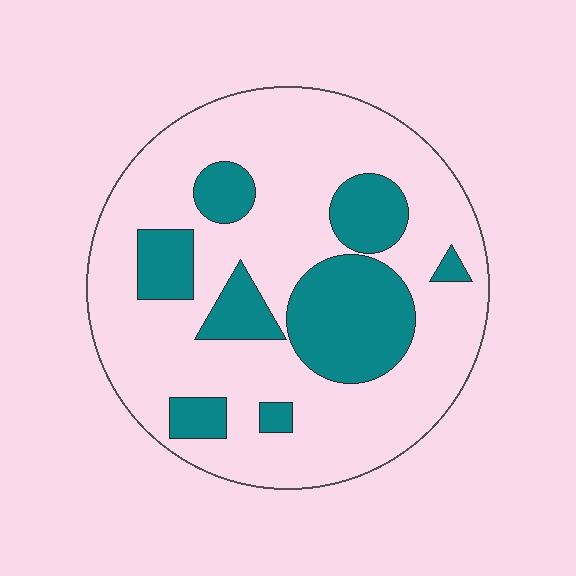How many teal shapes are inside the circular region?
8.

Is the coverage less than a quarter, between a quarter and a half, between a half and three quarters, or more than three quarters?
Between a quarter and a half.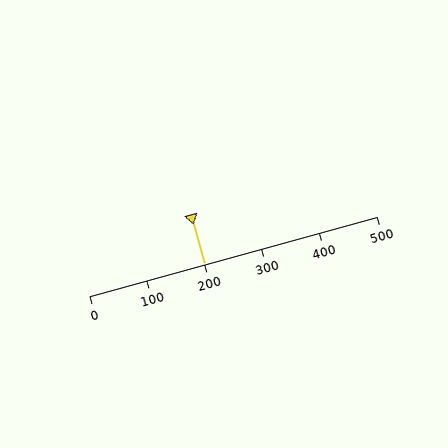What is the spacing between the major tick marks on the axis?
The major ticks are spaced 100 apart.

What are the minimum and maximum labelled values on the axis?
The axis runs from 0 to 500.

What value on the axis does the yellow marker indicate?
The marker indicates approximately 200.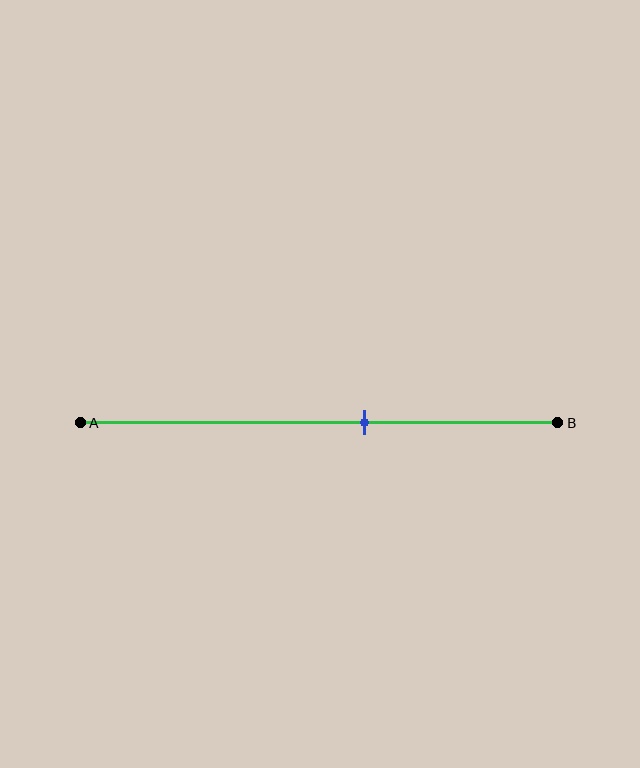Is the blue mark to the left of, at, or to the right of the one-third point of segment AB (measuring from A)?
The blue mark is to the right of the one-third point of segment AB.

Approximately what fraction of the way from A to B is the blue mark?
The blue mark is approximately 60% of the way from A to B.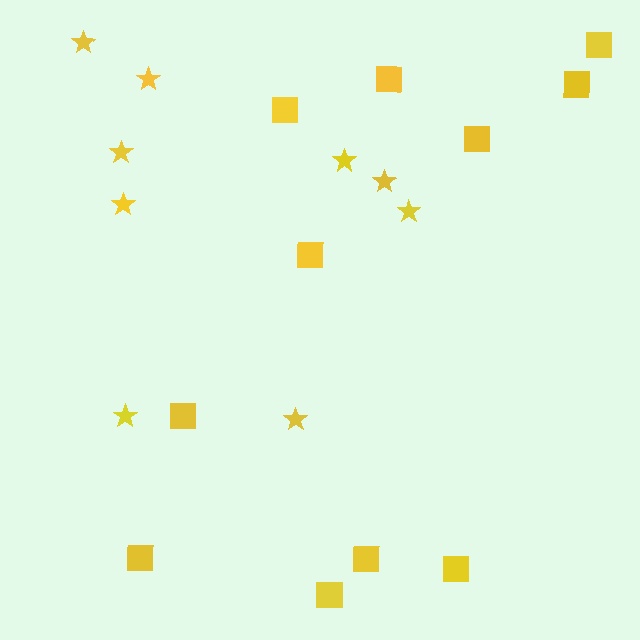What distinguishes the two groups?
There are 2 groups: one group of stars (9) and one group of squares (11).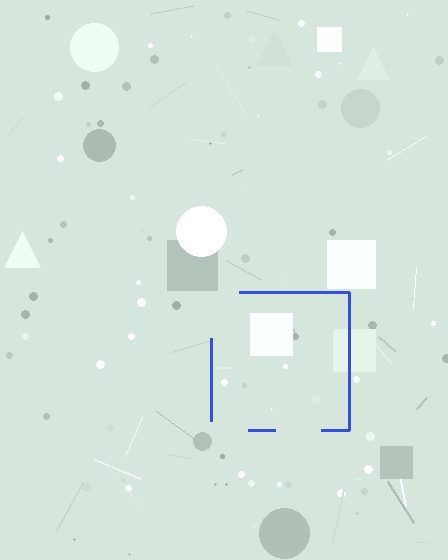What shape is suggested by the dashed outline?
The dashed outline suggests a square.